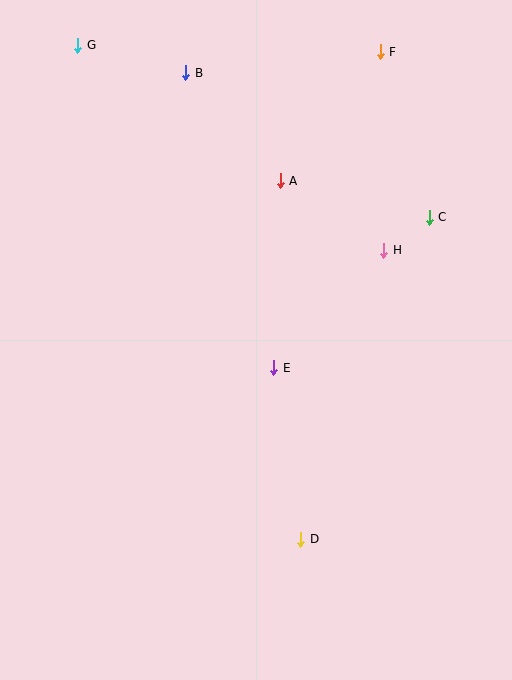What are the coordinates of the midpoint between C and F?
The midpoint between C and F is at (405, 134).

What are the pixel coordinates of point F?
Point F is at (380, 52).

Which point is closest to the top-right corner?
Point F is closest to the top-right corner.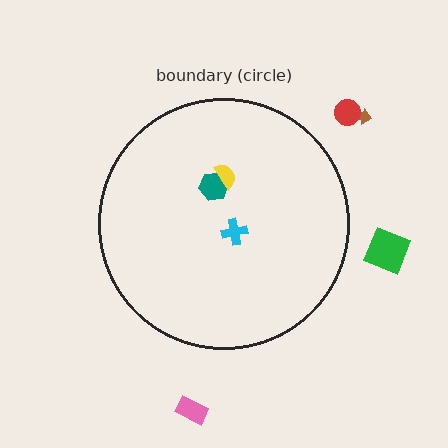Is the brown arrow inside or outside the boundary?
Outside.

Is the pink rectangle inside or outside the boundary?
Outside.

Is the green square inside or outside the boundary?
Outside.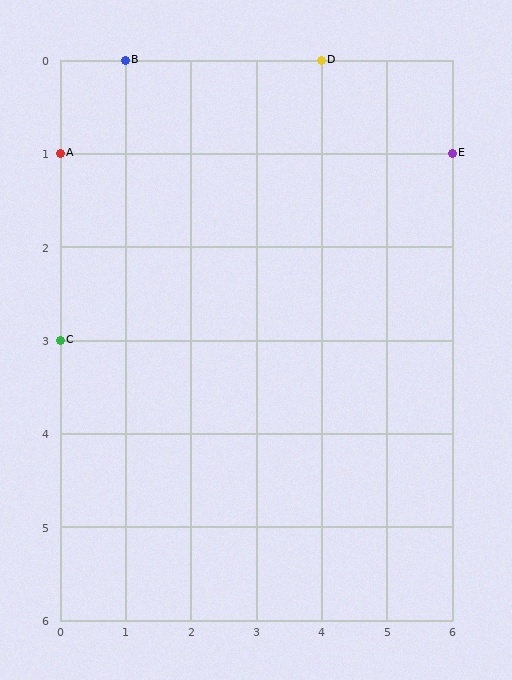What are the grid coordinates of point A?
Point A is at grid coordinates (0, 1).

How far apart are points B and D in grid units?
Points B and D are 3 columns apart.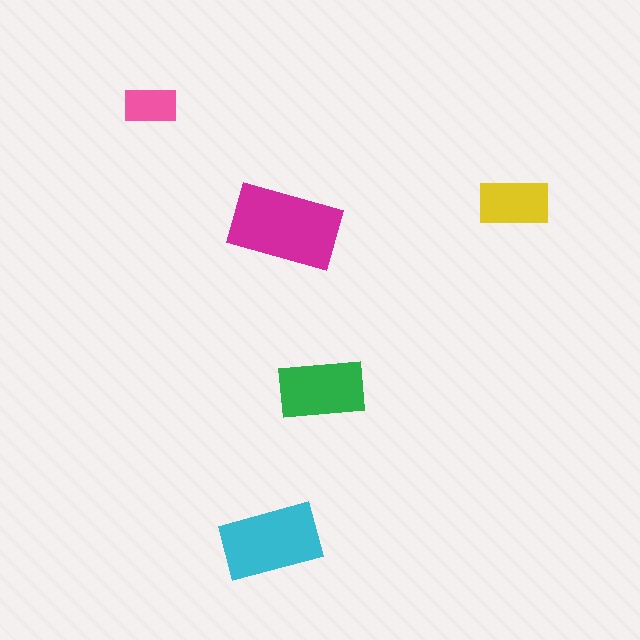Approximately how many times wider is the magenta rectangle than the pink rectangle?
About 2 times wider.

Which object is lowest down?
The cyan rectangle is bottommost.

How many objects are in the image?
There are 5 objects in the image.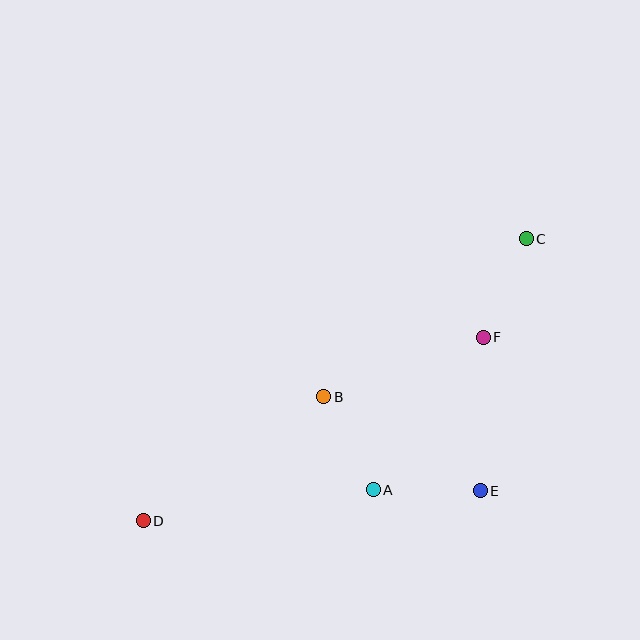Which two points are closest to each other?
Points A and B are closest to each other.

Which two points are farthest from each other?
Points C and D are farthest from each other.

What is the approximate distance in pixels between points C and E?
The distance between C and E is approximately 256 pixels.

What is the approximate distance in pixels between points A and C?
The distance between A and C is approximately 294 pixels.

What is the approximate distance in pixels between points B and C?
The distance between B and C is approximately 257 pixels.